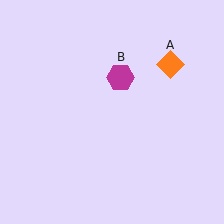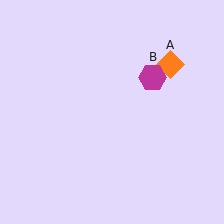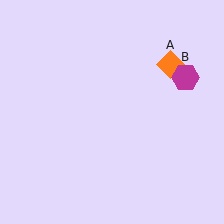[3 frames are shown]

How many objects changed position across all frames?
1 object changed position: magenta hexagon (object B).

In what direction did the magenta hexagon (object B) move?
The magenta hexagon (object B) moved right.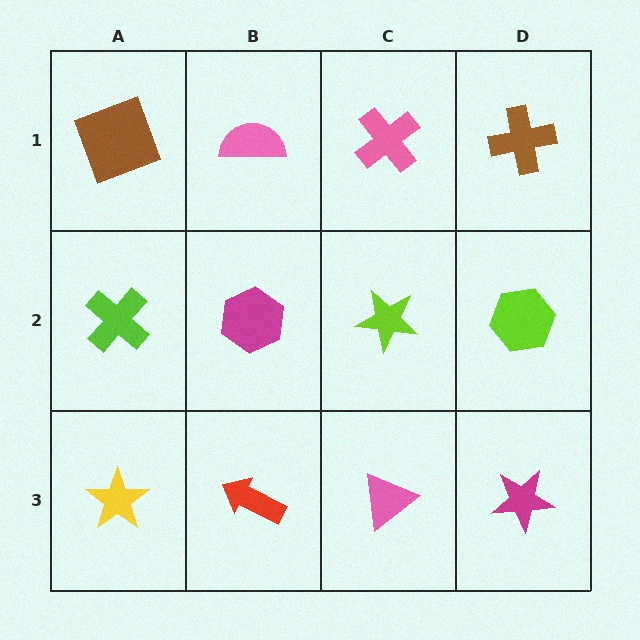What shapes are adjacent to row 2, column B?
A pink semicircle (row 1, column B), a red arrow (row 3, column B), a lime cross (row 2, column A), a lime star (row 2, column C).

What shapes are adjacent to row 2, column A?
A brown square (row 1, column A), a yellow star (row 3, column A), a magenta hexagon (row 2, column B).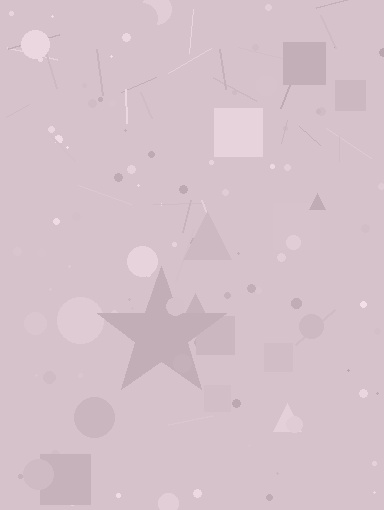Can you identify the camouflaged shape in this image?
The camouflaged shape is a star.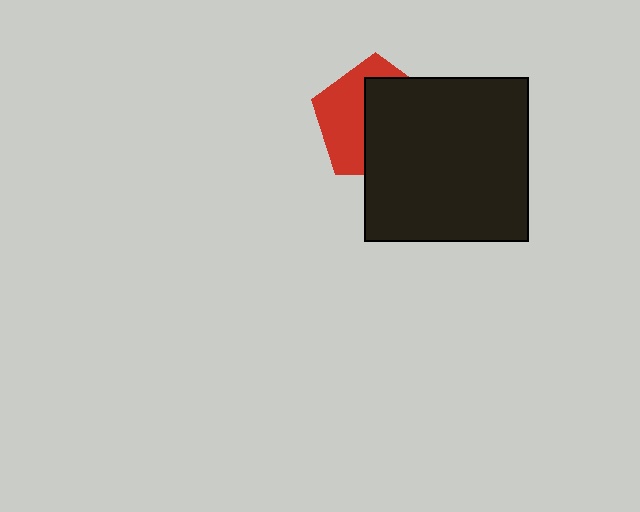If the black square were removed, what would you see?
You would see the complete red pentagon.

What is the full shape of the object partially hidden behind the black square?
The partially hidden object is a red pentagon.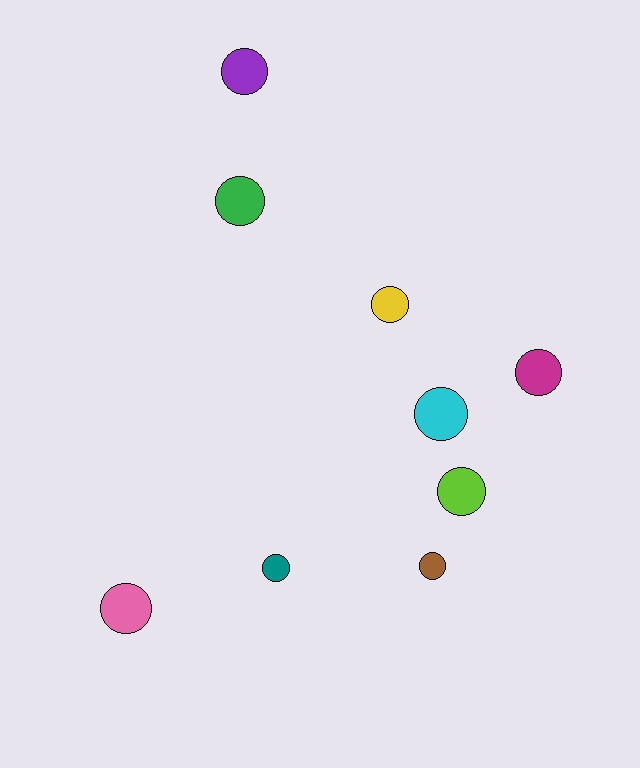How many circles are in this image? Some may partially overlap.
There are 9 circles.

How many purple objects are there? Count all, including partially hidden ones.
There is 1 purple object.